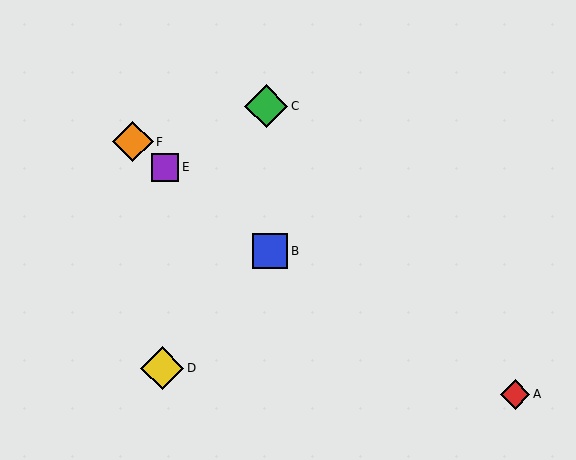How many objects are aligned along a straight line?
3 objects (B, E, F) are aligned along a straight line.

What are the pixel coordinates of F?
Object F is at (133, 142).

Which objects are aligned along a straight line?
Objects B, E, F are aligned along a straight line.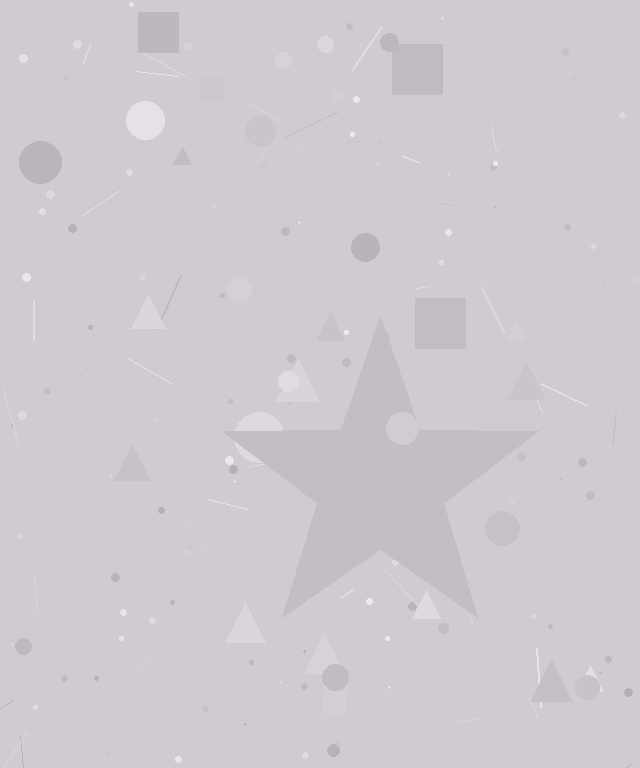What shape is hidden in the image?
A star is hidden in the image.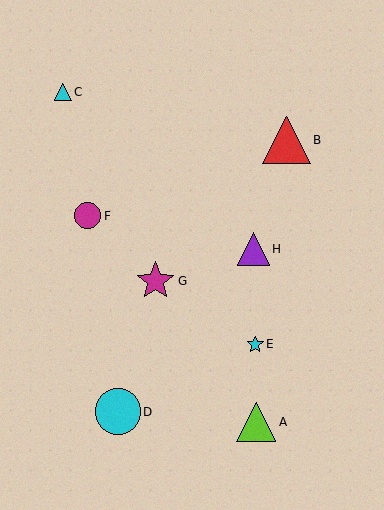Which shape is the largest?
The red triangle (labeled B) is the largest.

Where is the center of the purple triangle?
The center of the purple triangle is at (253, 249).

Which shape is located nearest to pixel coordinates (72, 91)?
The cyan triangle (labeled C) at (63, 92) is nearest to that location.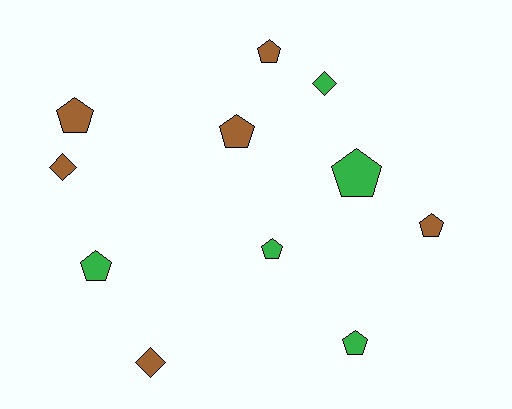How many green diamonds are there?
There is 1 green diamond.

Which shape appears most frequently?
Pentagon, with 8 objects.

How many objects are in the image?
There are 11 objects.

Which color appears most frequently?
Brown, with 6 objects.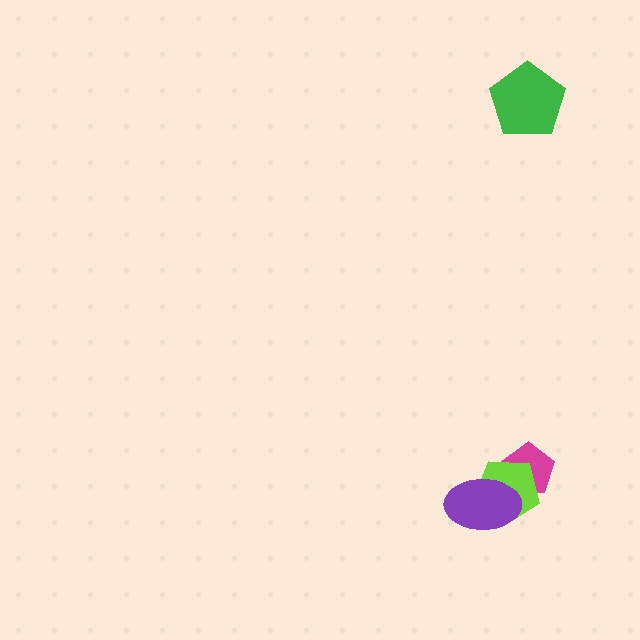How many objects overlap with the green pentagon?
0 objects overlap with the green pentagon.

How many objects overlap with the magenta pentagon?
2 objects overlap with the magenta pentagon.